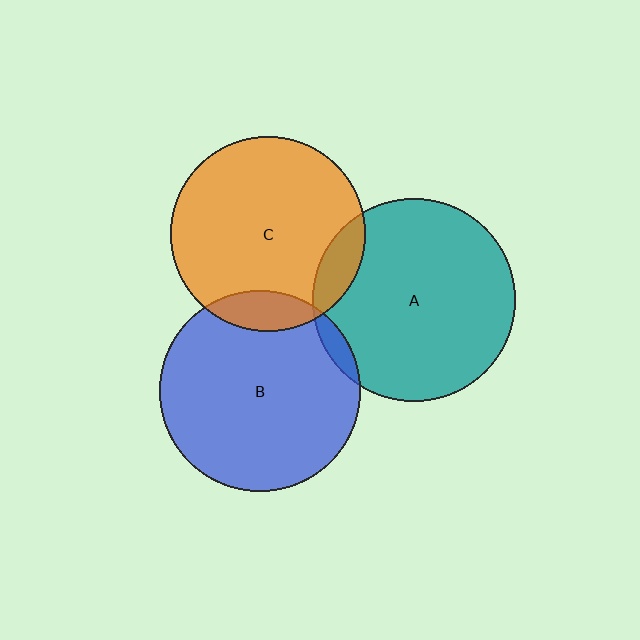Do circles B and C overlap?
Yes.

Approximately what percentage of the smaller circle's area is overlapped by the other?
Approximately 10%.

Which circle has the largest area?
Circle A (teal).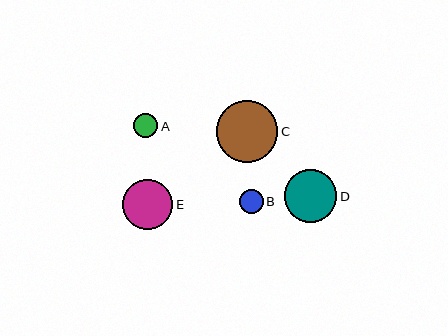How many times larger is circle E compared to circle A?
Circle E is approximately 2.1 times the size of circle A.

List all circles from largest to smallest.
From largest to smallest: C, D, E, A, B.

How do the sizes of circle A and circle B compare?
Circle A and circle B are approximately the same size.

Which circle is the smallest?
Circle B is the smallest with a size of approximately 24 pixels.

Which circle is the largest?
Circle C is the largest with a size of approximately 62 pixels.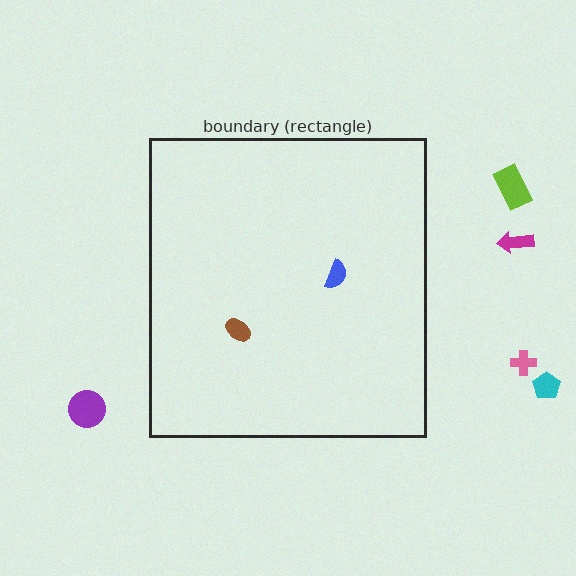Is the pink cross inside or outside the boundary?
Outside.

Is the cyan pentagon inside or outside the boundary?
Outside.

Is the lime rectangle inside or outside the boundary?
Outside.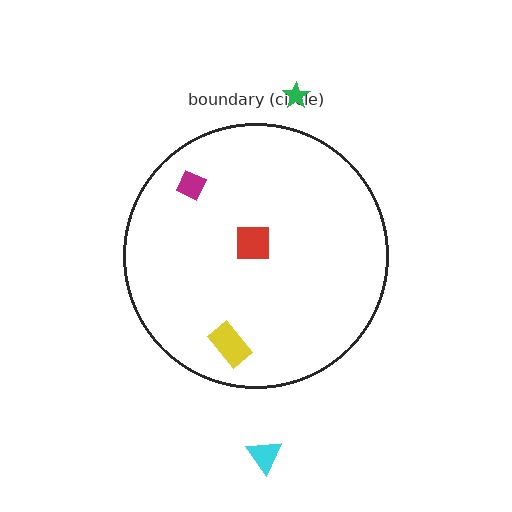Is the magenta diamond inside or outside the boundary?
Inside.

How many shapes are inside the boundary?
3 inside, 2 outside.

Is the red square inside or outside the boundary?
Inside.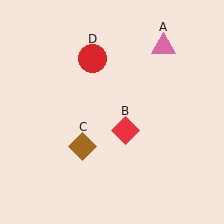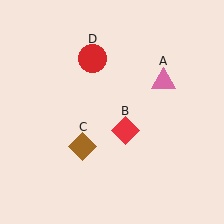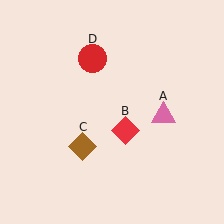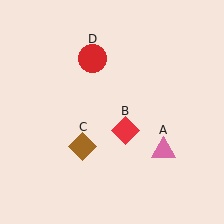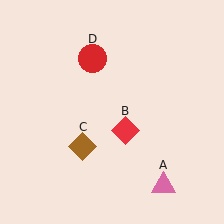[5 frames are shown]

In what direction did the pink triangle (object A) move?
The pink triangle (object A) moved down.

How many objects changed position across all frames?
1 object changed position: pink triangle (object A).